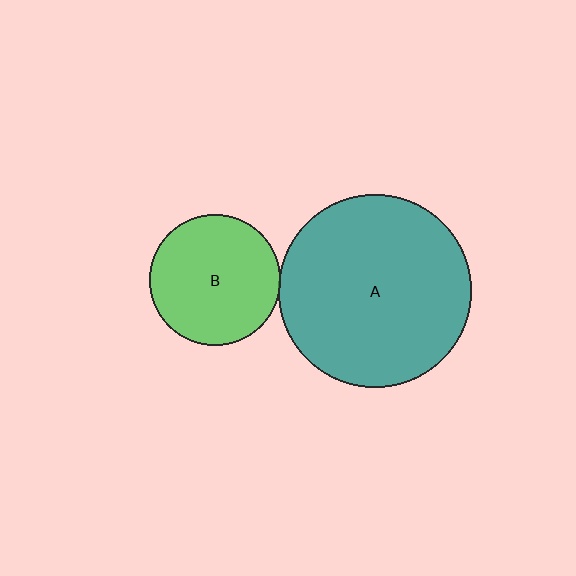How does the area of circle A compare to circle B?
Approximately 2.2 times.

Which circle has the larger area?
Circle A (teal).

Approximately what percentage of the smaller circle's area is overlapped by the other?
Approximately 5%.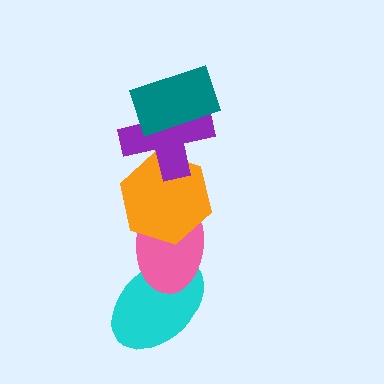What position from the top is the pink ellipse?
The pink ellipse is 4th from the top.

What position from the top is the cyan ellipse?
The cyan ellipse is 5th from the top.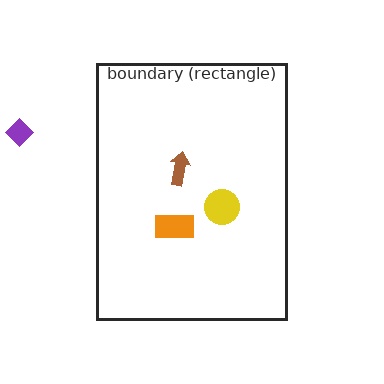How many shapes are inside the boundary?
3 inside, 1 outside.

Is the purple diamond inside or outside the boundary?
Outside.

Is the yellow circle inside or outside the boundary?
Inside.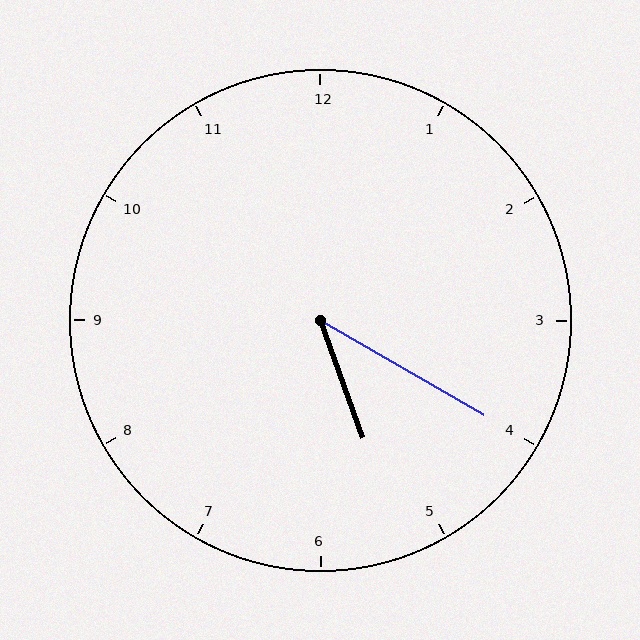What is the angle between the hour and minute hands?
Approximately 40 degrees.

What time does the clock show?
5:20.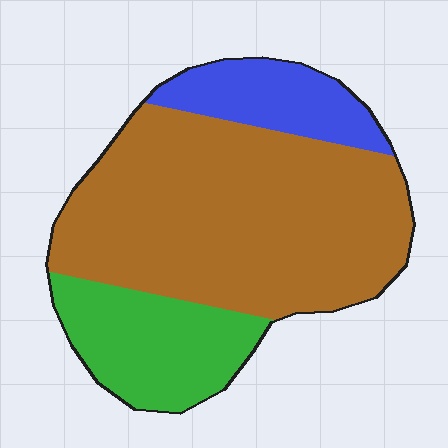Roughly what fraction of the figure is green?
Green covers about 20% of the figure.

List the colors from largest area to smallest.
From largest to smallest: brown, green, blue.